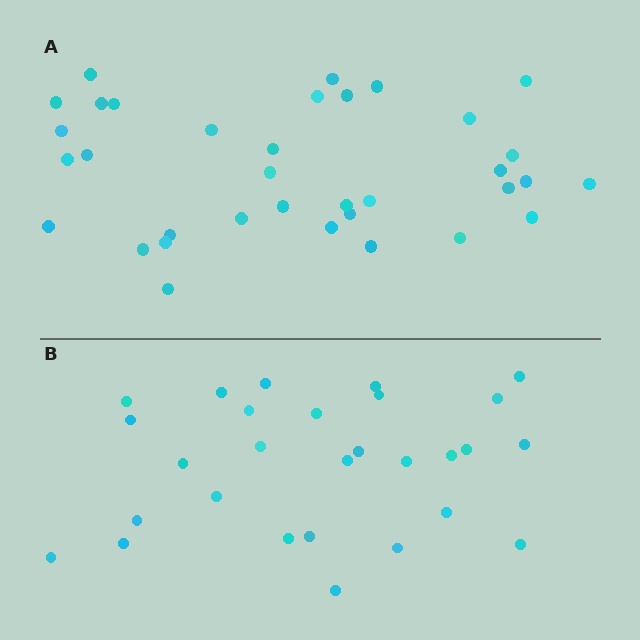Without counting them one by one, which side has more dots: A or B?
Region A (the top region) has more dots.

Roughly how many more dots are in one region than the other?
Region A has roughly 8 or so more dots than region B.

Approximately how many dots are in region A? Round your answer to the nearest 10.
About 40 dots. (The exact count is 35, which rounds to 40.)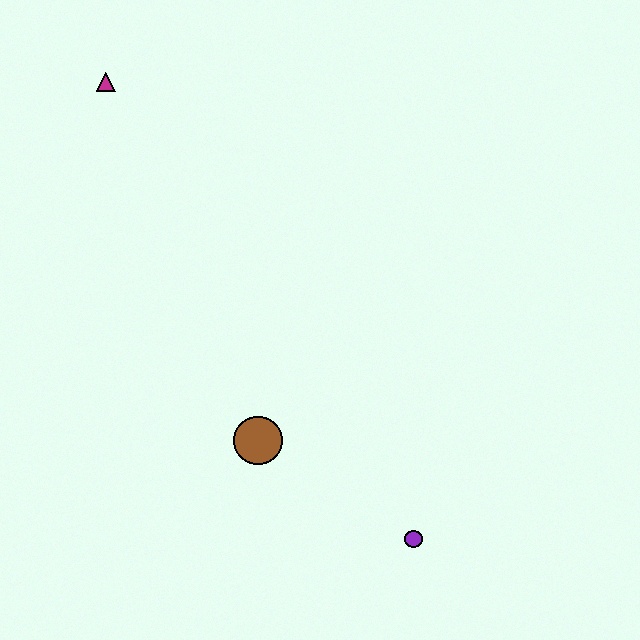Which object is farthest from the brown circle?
The magenta triangle is farthest from the brown circle.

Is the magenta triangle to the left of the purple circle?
Yes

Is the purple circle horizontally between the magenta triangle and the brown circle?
No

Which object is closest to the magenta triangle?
The brown circle is closest to the magenta triangle.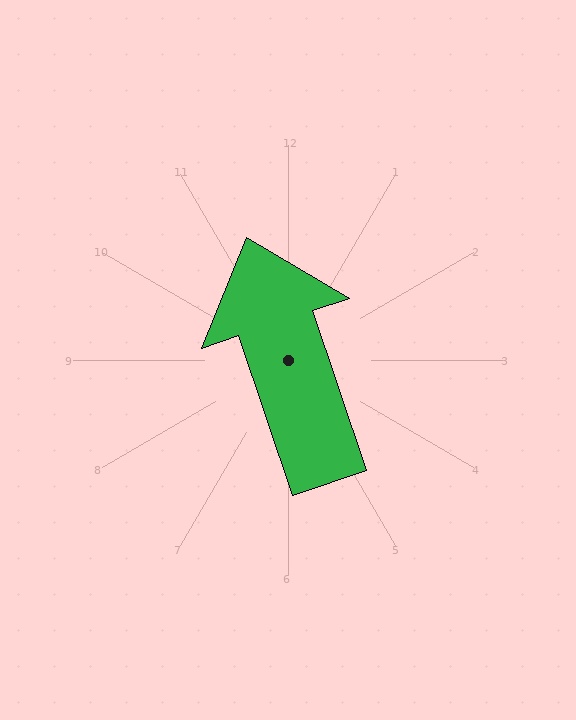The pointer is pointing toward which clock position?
Roughly 11 o'clock.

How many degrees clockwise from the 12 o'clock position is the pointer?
Approximately 341 degrees.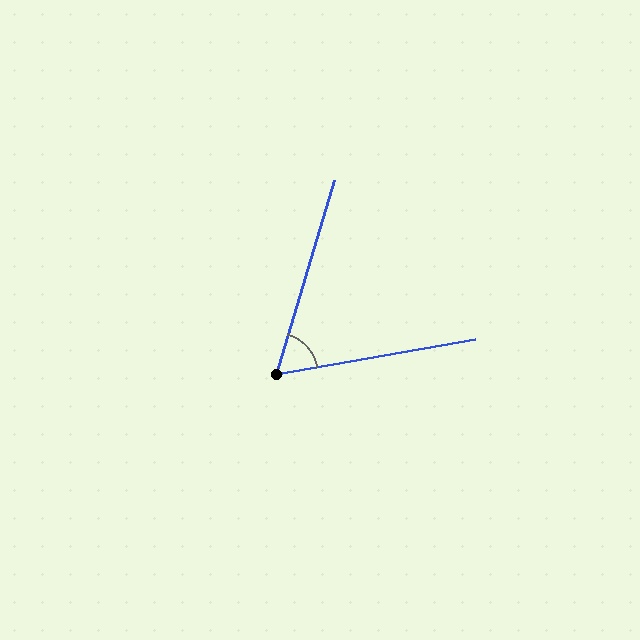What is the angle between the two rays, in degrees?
Approximately 63 degrees.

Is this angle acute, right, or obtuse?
It is acute.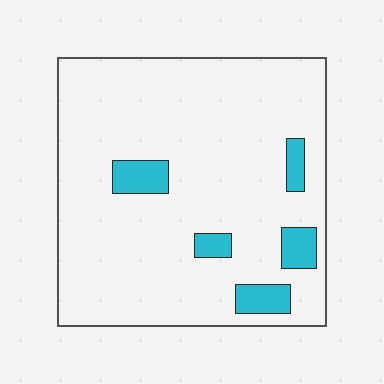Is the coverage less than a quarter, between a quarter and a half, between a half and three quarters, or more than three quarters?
Less than a quarter.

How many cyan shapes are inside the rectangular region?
5.